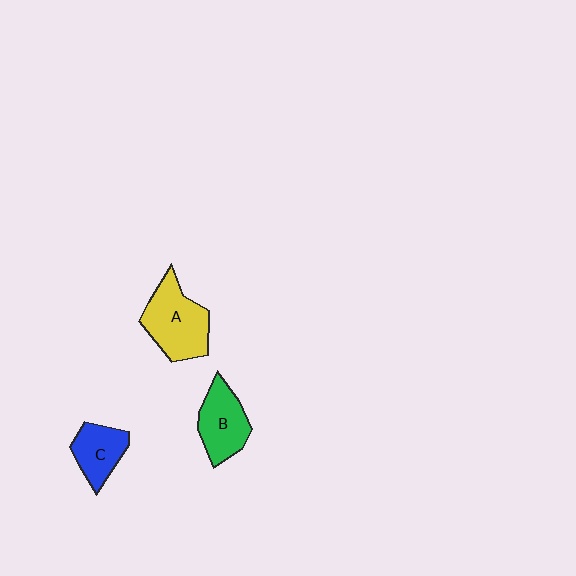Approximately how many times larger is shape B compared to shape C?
Approximately 1.2 times.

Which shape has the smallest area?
Shape C (blue).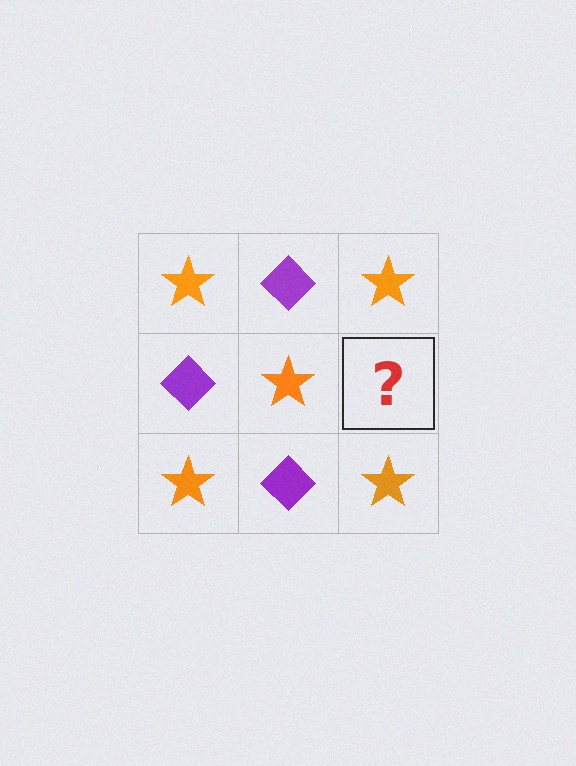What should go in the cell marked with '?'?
The missing cell should contain a purple diamond.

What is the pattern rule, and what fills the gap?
The rule is that it alternates orange star and purple diamond in a checkerboard pattern. The gap should be filled with a purple diamond.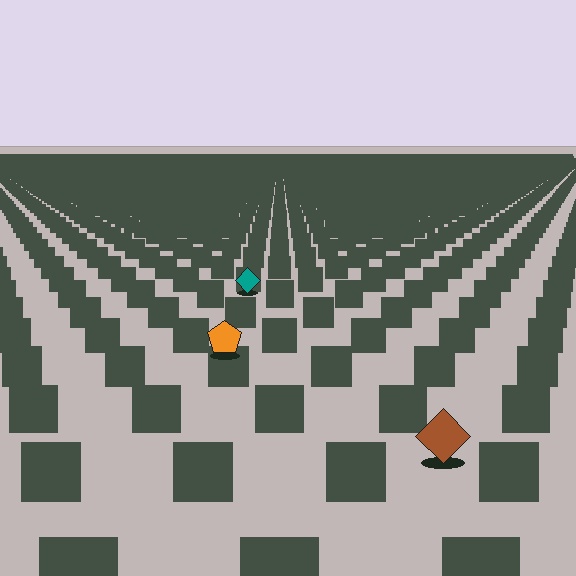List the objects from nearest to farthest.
From nearest to farthest: the brown diamond, the orange pentagon, the teal diamond.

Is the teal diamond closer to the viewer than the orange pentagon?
No. The orange pentagon is closer — you can tell from the texture gradient: the ground texture is coarser near it.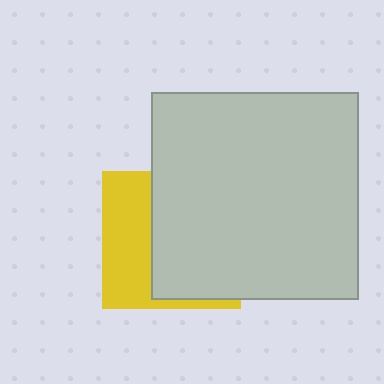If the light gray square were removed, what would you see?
You would see the complete yellow square.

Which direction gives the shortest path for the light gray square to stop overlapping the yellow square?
Moving right gives the shortest separation.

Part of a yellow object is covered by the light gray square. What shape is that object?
It is a square.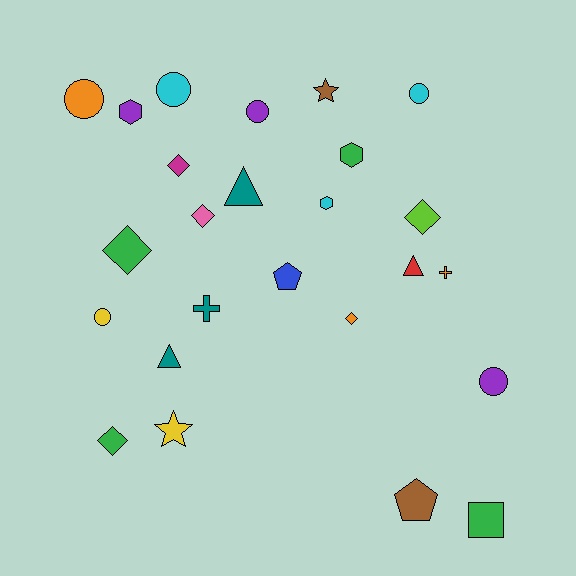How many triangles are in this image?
There are 3 triangles.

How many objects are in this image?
There are 25 objects.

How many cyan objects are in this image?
There are 3 cyan objects.